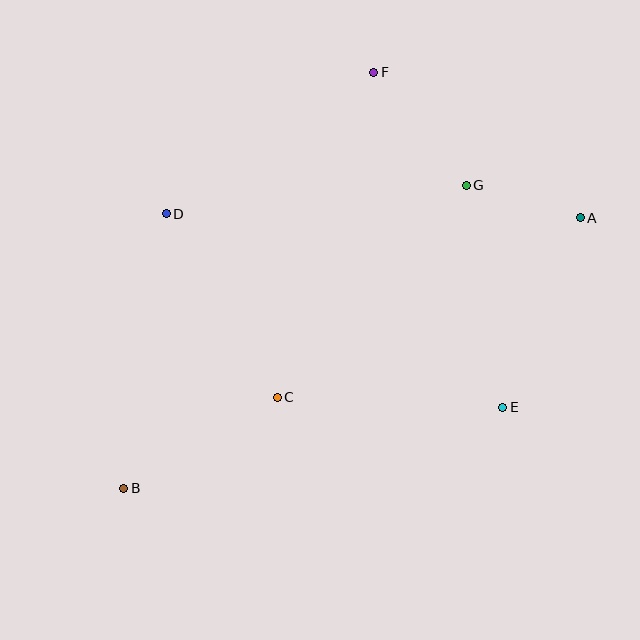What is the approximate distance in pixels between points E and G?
The distance between E and G is approximately 225 pixels.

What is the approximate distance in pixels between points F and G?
The distance between F and G is approximately 146 pixels.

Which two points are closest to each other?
Points A and G are closest to each other.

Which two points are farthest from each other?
Points A and B are farthest from each other.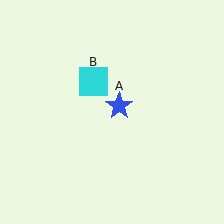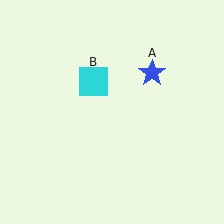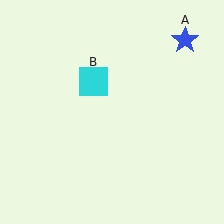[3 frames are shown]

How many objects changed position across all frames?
1 object changed position: blue star (object A).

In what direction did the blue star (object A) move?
The blue star (object A) moved up and to the right.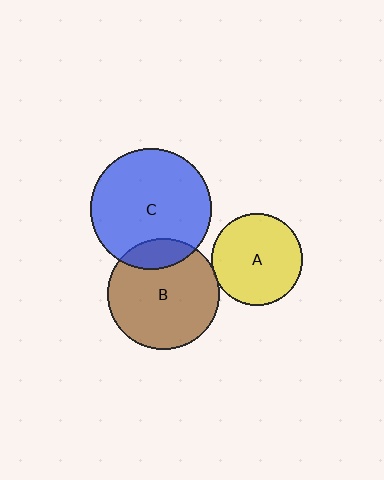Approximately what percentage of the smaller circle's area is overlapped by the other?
Approximately 15%.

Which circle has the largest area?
Circle C (blue).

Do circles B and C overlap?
Yes.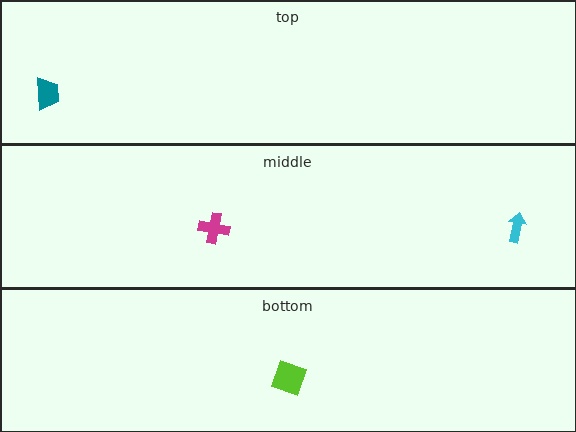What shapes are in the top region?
The teal trapezoid.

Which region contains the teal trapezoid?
The top region.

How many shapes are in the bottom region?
1.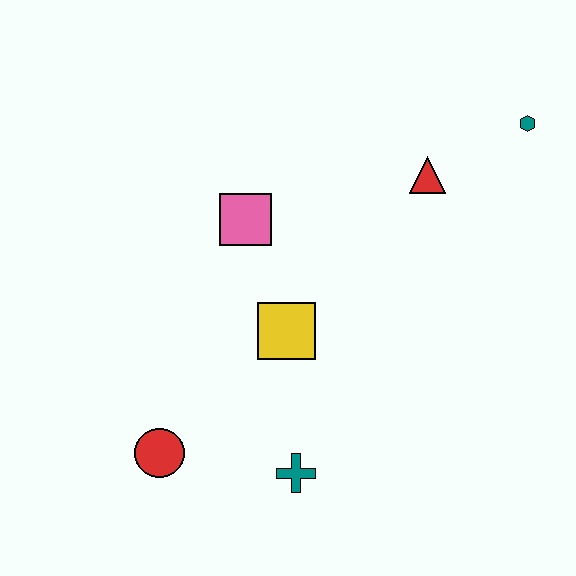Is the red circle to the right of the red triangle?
No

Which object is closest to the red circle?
The teal cross is closest to the red circle.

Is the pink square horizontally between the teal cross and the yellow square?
No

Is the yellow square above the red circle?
Yes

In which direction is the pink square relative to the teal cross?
The pink square is above the teal cross.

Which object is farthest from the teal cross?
The teal hexagon is farthest from the teal cross.